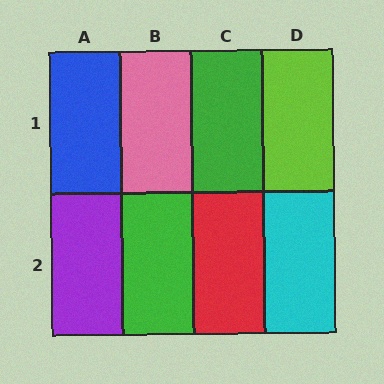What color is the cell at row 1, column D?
Lime.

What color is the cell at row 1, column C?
Green.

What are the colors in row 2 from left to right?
Purple, green, red, cyan.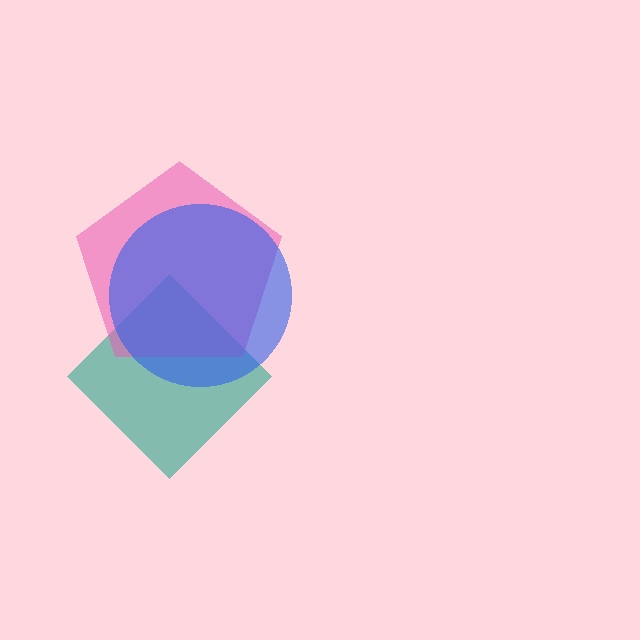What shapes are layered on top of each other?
The layered shapes are: a teal diamond, a pink pentagon, a blue circle.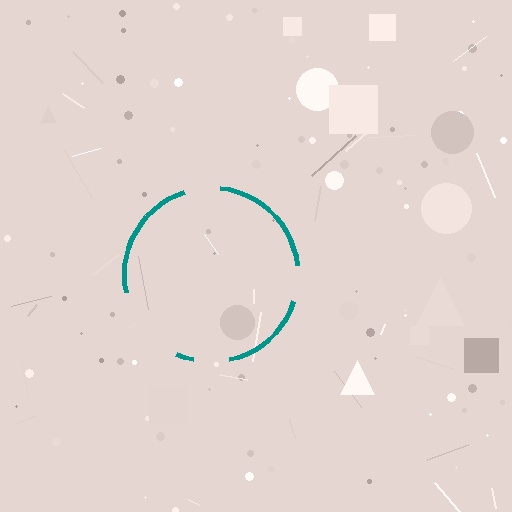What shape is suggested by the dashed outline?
The dashed outline suggests a circle.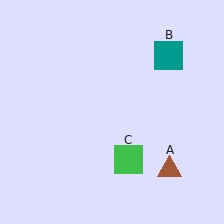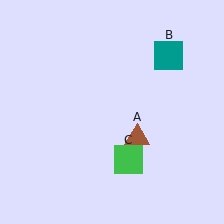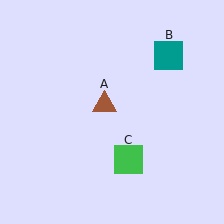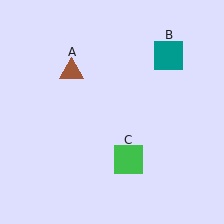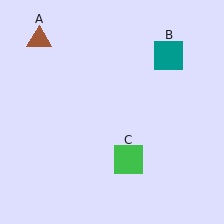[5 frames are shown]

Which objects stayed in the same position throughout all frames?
Teal square (object B) and green square (object C) remained stationary.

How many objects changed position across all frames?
1 object changed position: brown triangle (object A).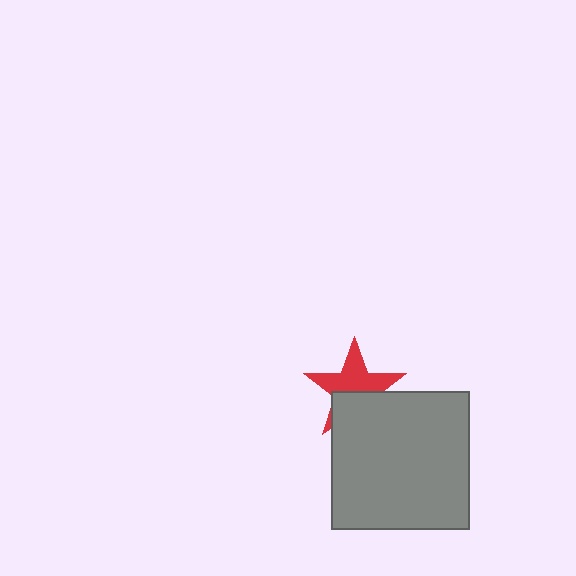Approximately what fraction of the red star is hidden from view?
Roughly 41% of the red star is hidden behind the gray square.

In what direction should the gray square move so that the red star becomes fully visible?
The gray square should move down. That is the shortest direction to clear the overlap and leave the red star fully visible.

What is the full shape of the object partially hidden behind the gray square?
The partially hidden object is a red star.